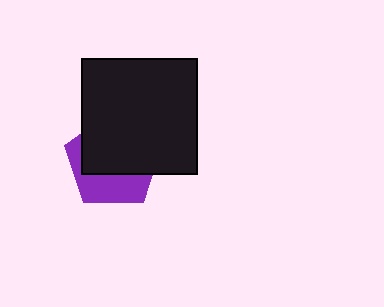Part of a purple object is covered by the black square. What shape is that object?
It is a pentagon.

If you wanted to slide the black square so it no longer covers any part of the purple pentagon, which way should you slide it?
Slide it up — that is the most direct way to separate the two shapes.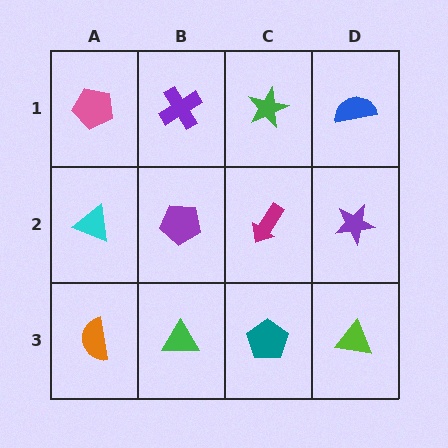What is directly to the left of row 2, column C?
A purple pentagon.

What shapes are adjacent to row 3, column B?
A purple pentagon (row 2, column B), an orange semicircle (row 3, column A), a teal pentagon (row 3, column C).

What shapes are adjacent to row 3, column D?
A purple star (row 2, column D), a teal pentagon (row 3, column C).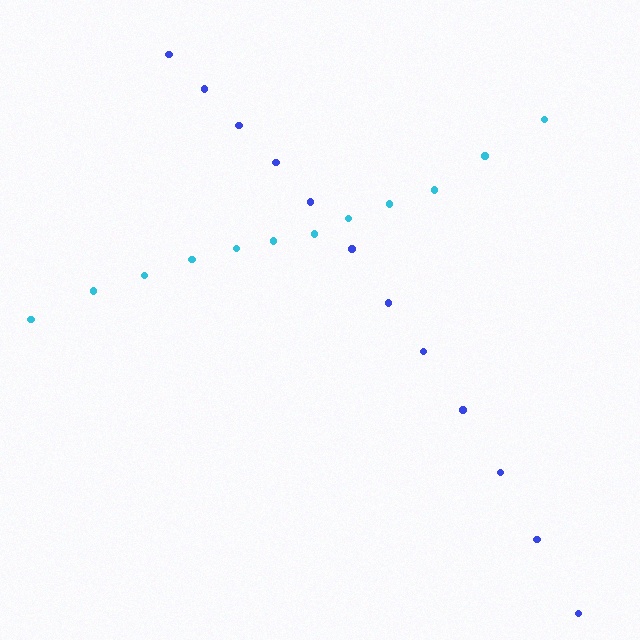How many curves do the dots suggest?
There are 2 distinct paths.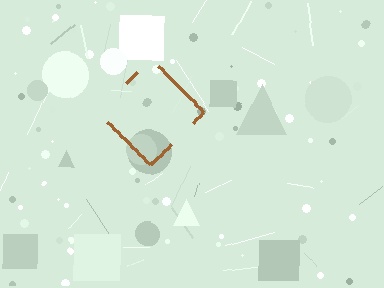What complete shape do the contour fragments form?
The contour fragments form a diamond.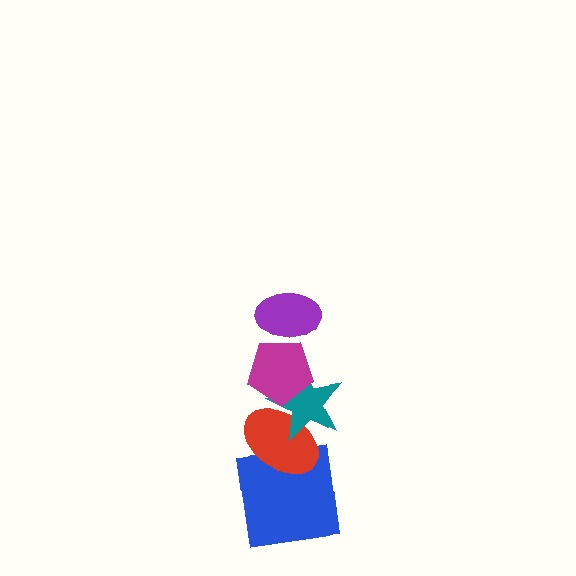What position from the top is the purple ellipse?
The purple ellipse is 1st from the top.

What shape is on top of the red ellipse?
The teal star is on top of the red ellipse.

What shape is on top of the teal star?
The magenta pentagon is on top of the teal star.